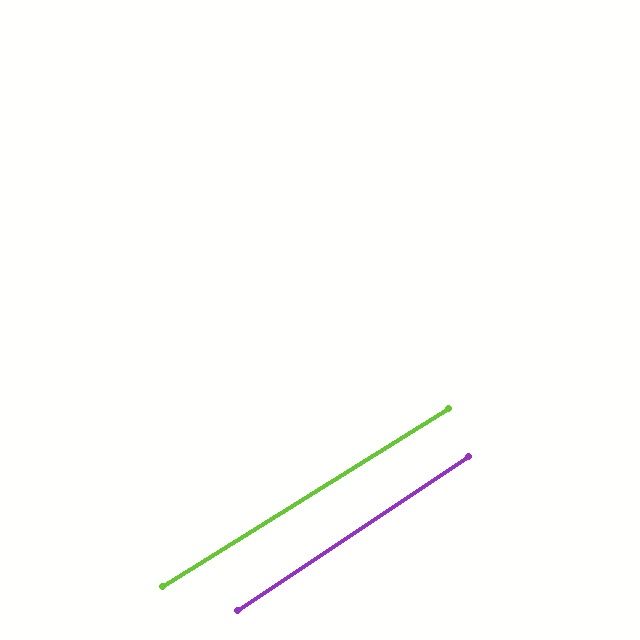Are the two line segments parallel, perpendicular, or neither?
Parallel — their directions differ by only 1.7°.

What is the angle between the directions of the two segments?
Approximately 2 degrees.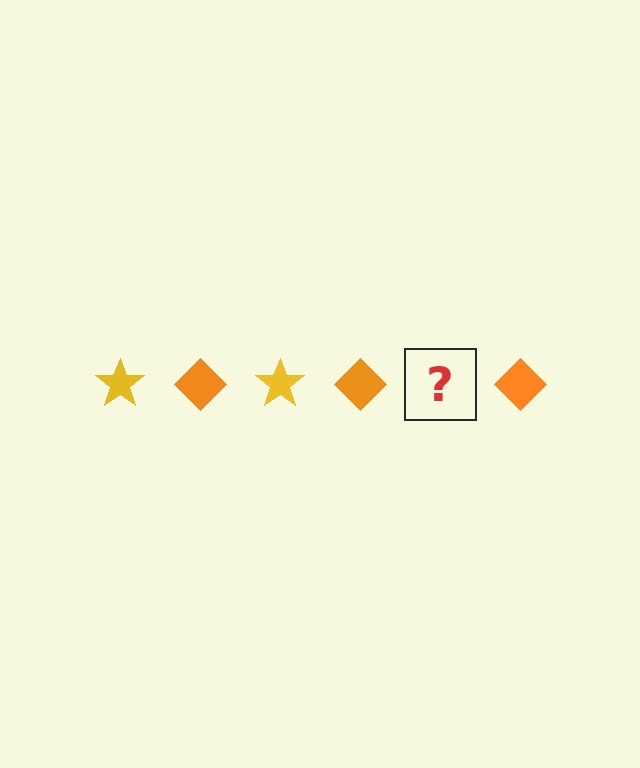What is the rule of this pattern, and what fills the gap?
The rule is that the pattern alternates between yellow star and orange diamond. The gap should be filled with a yellow star.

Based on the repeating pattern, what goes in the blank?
The blank should be a yellow star.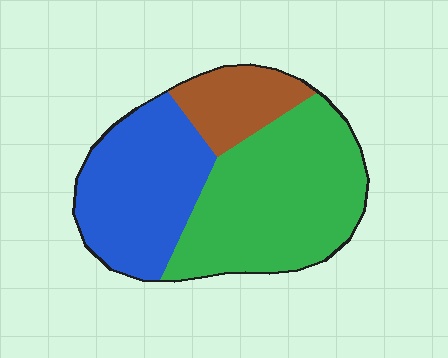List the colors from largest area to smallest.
From largest to smallest: green, blue, brown.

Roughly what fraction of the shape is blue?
Blue covers roughly 35% of the shape.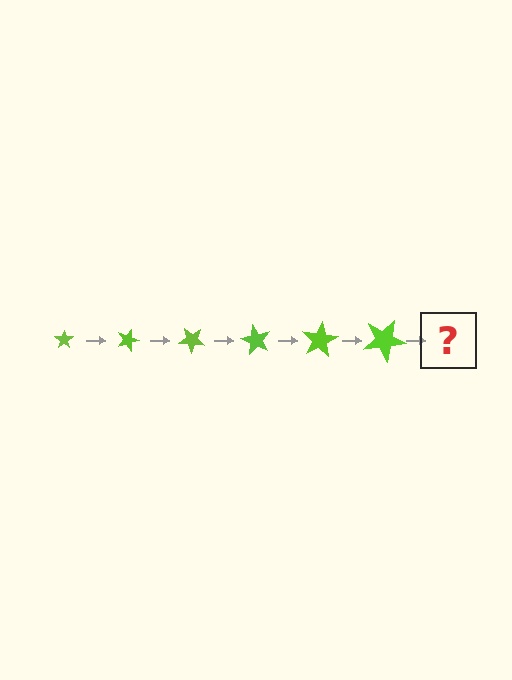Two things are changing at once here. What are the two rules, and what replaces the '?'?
The two rules are that the star grows larger each step and it rotates 20 degrees each step. The '?' should be a star, larger than the previous one and rotated 120 degrees from the start.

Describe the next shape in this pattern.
It should be a star, larger than the previous one and rotated 120 degrees from the start.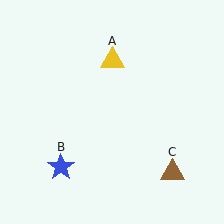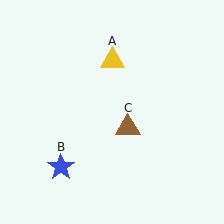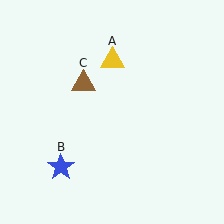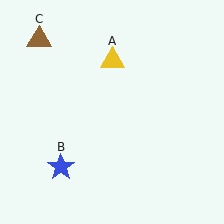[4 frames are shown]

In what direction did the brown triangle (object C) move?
The brown triangle (object C) moved up and to the left.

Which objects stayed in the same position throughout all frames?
Yellow triangle (object A) and blue star (object B) remained stationary.